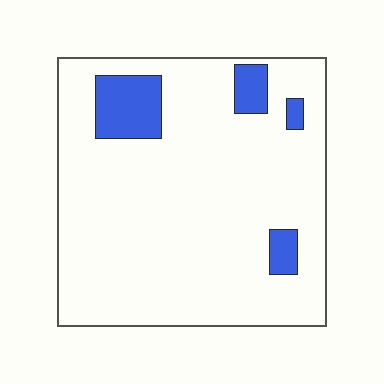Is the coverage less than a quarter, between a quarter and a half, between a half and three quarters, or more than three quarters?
Less than a quarter.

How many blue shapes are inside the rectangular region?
4.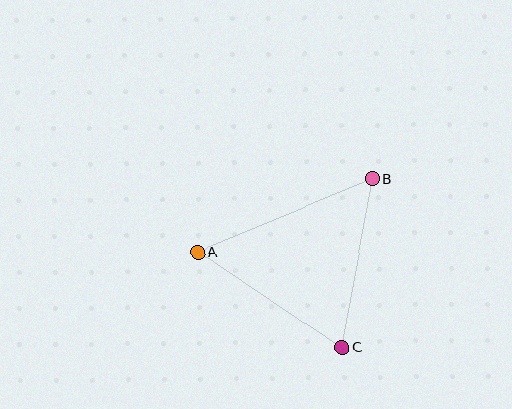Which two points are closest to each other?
Points B and C are closest to each other.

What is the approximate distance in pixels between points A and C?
The distance between A and C is approximately 173 pixels.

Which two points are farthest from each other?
Points A and B are farthest from each other.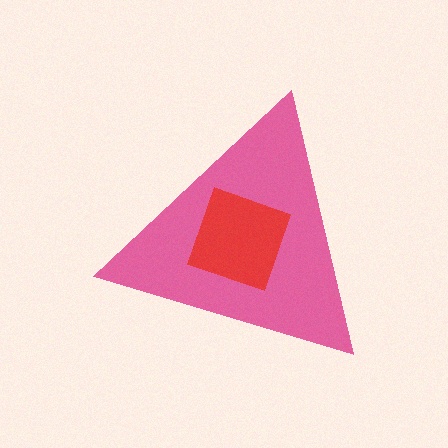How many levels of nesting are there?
2.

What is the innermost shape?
The red square.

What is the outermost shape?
The pink triangle.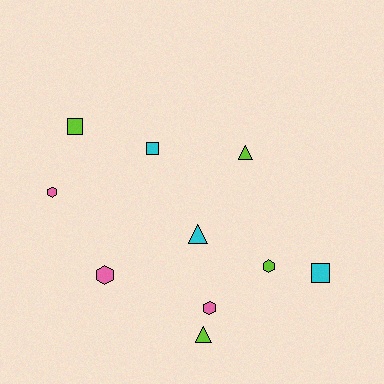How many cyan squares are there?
There are 2 cyan squares.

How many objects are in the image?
There are 10 objects.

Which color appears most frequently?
Lime, with 4 objects.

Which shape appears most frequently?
Hexagon, with 4 objects.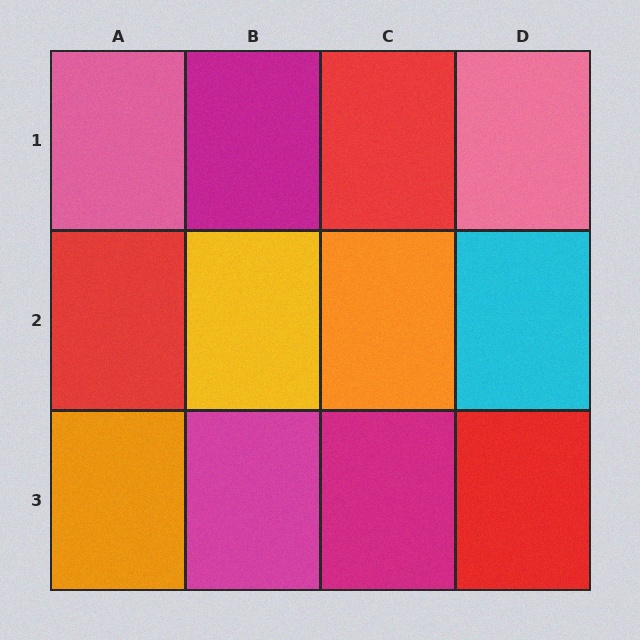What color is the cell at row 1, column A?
Pink.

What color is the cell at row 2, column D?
Cyan.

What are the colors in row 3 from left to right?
Orange, magenta, magenta, red.